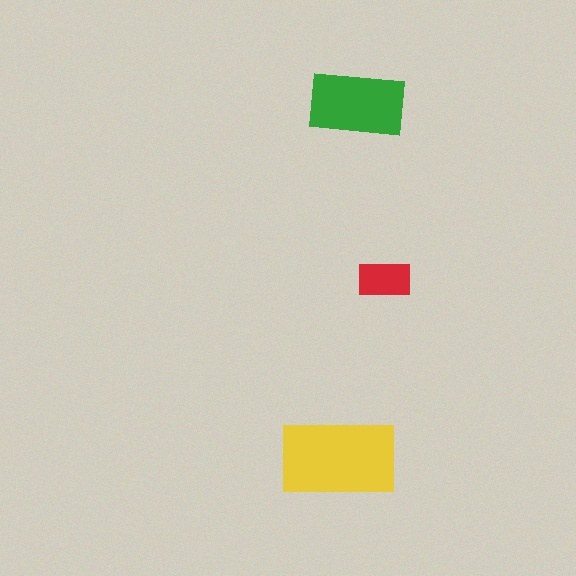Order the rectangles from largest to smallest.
the yellow one, the green one, the red one.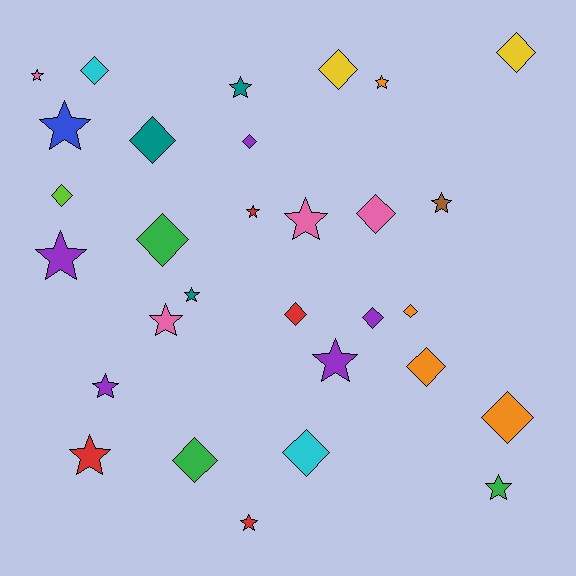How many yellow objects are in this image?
There are 2 yellow objects.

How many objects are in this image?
There are 30 objects.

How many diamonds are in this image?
There are 15 diamonds.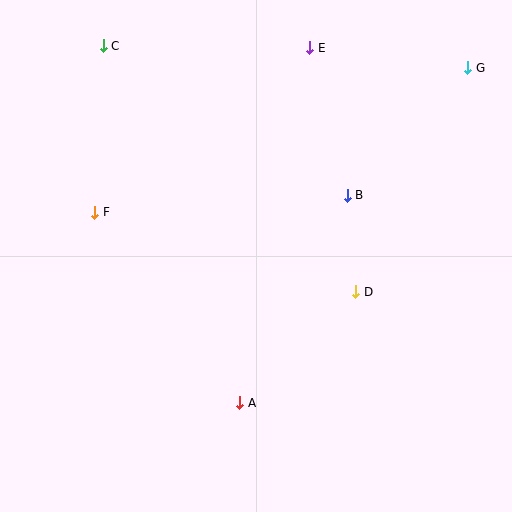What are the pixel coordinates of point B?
Point B is at (347, 195).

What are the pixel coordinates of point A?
Point A is at (240, 403).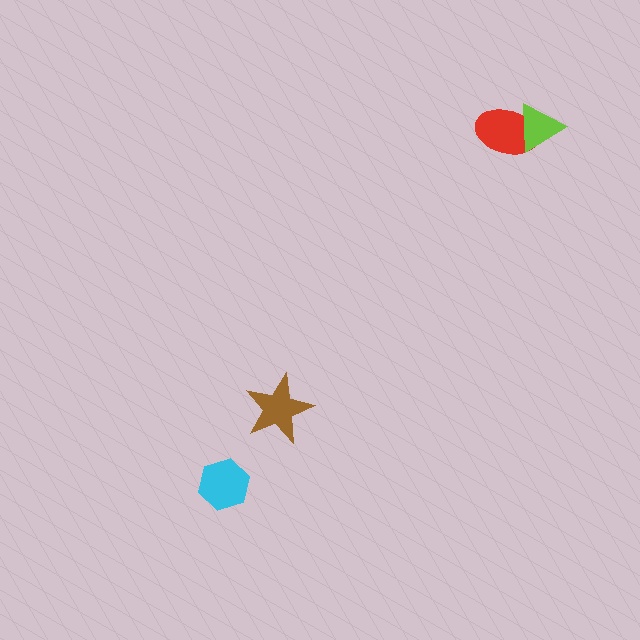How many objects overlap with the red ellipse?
1 object overlaps with the red ellipse.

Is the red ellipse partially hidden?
Yes, it is partially covered by another shape.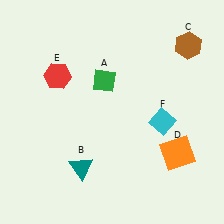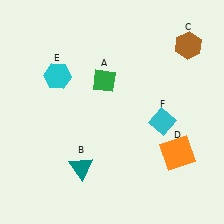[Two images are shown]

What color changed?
The hexagon (E) changed from red in Image 1 to cyan in Image 2.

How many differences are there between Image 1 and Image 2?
There is 1 difference between the two images.